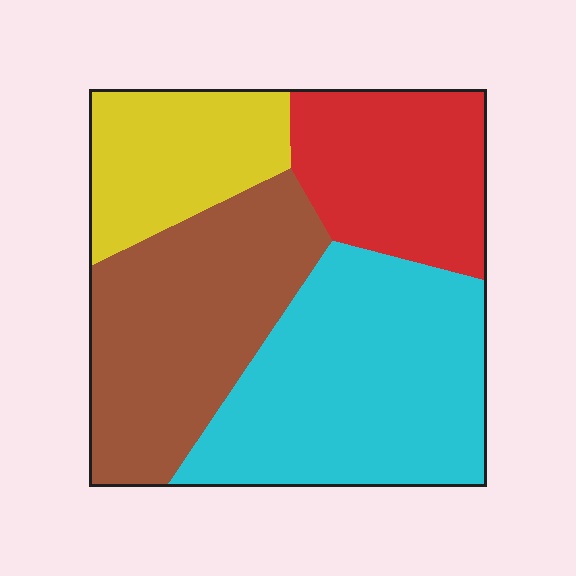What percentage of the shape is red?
Red takes up about one fifth (1/5) of the shape.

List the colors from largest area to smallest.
From largest to smallest: cyan, brown, red, yellow.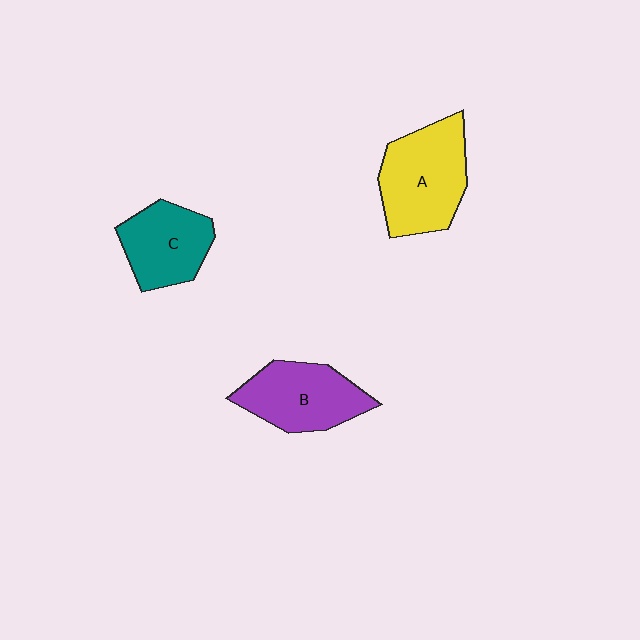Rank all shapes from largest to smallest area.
From largest to smallest: A (yellow), B (purple), C (teal).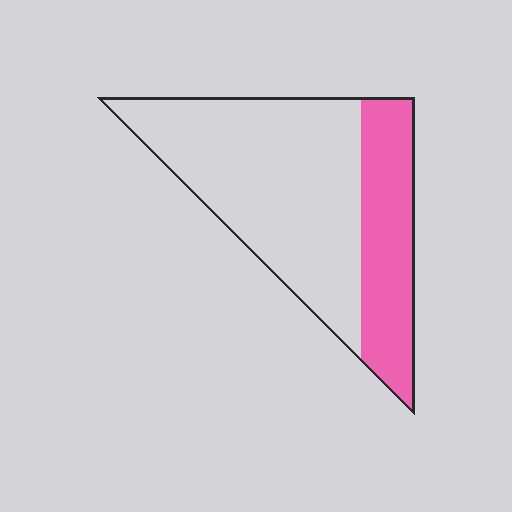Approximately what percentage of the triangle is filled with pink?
Approximately 30%.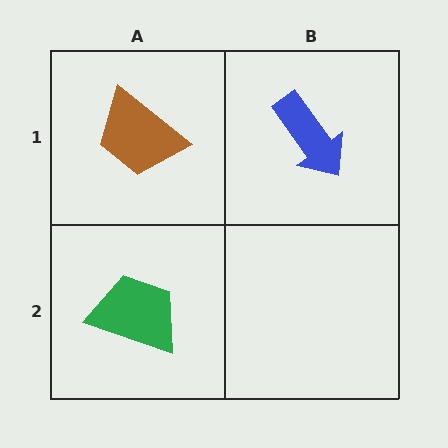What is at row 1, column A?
A brown trapezoid.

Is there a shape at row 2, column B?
No, that cell is empty.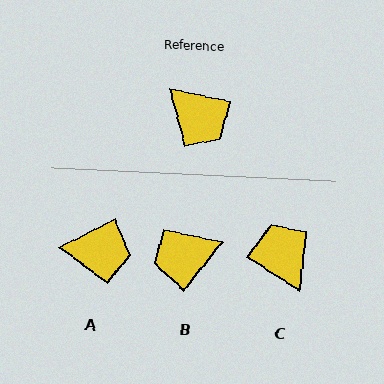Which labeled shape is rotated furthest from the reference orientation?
C, about 159 degrees away.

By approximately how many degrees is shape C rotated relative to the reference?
Approximately 159 degrees counter-clockwise.